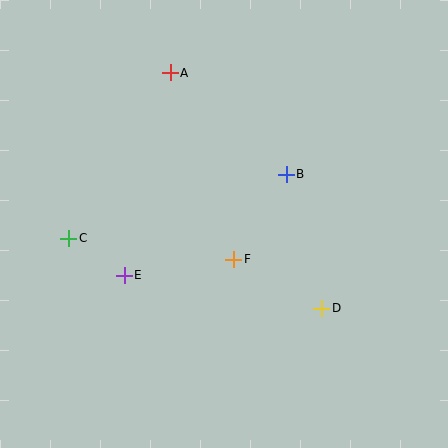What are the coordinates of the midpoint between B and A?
The midpoint between B and A is at (228, 124).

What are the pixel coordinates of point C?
Point C is at (69, 238).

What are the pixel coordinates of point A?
Point A is at (170, 73).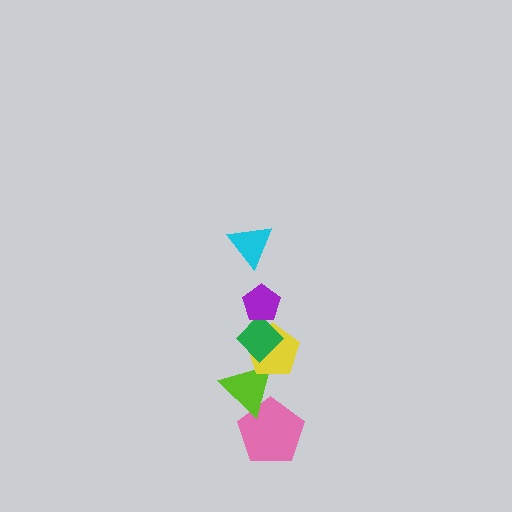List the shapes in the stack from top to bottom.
From top to bottom: the cyan triangle, the purple pentagon, the green diamond, the yellow pentagon, the lime triangle, the pink pentagon.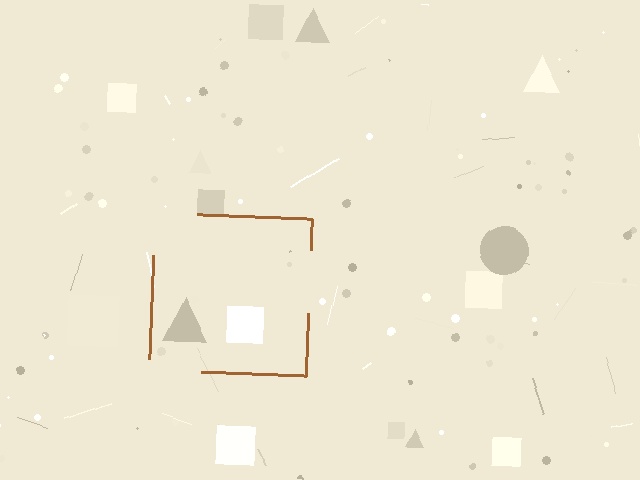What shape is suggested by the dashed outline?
The dashed outline suggests a square.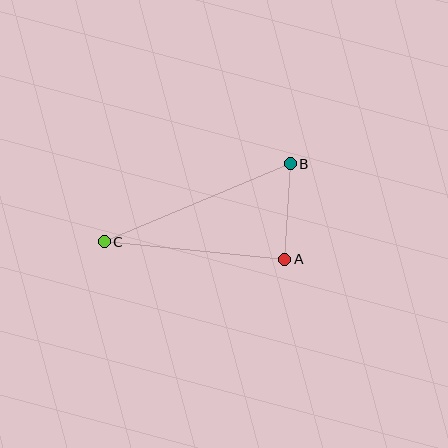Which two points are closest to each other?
Points A and B are closest to each other.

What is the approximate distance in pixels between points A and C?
The distance between A and C is approximately 181 pixels.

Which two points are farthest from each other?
Points B and C are farthest from each other.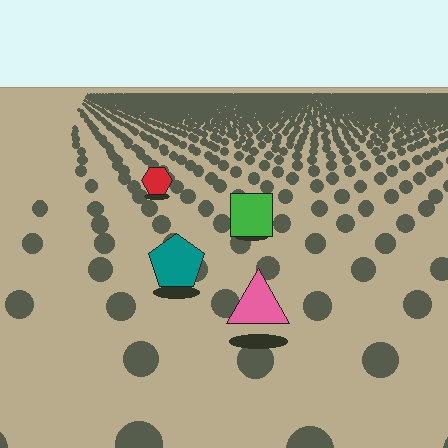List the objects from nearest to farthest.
From nearest to farthest: the pink triangle, the teal pentagon, the green square, the red hexagon.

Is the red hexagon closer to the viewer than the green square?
No. The green square is closer — you can tell from the texture gradient: the ground texture is coarser near it.